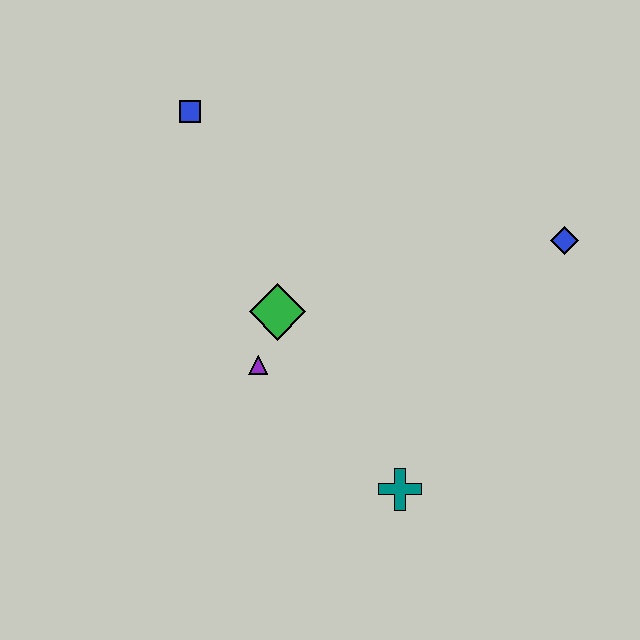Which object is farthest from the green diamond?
The blue diamond is farthest from the green diamond.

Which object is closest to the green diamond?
The purple triangle is closest to the green diamond.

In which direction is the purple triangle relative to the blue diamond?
The purple triangle is to the left of the blue diamond.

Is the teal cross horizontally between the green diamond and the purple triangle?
No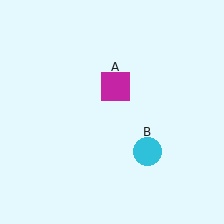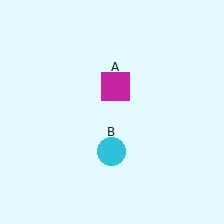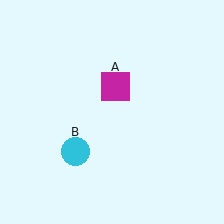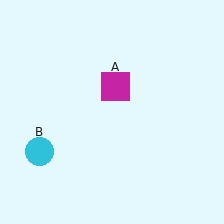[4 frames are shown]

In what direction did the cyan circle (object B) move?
The cyan circle (object B) moved left.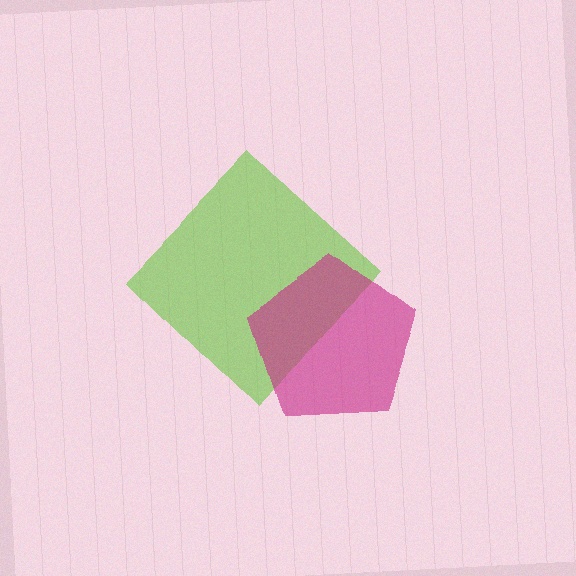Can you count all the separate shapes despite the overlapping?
Yes, there are 2 separate shapes.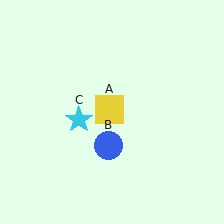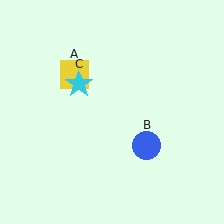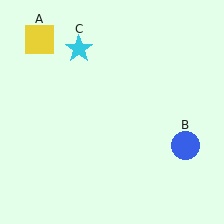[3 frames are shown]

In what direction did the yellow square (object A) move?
The yellow square (object A) moved up and to the left.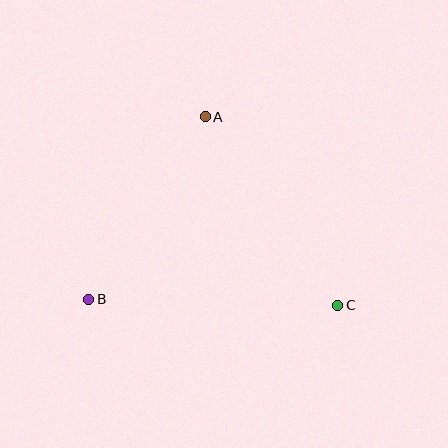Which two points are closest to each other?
Points A and B are closest to each other.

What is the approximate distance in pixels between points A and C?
The distance between A and C is approximately 230 pixels.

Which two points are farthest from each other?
Points B and C are farthest from each other.